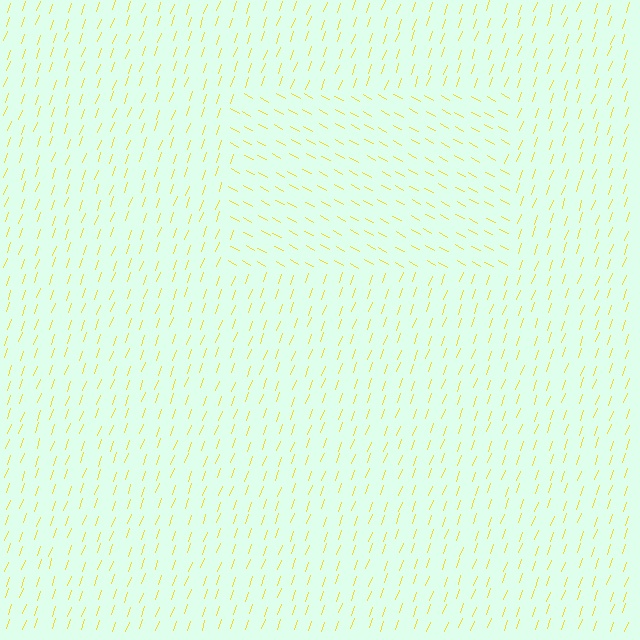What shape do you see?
I see a rectangle.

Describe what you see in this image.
The image is filled with small yellow line segments. A rectangle region in the image has lines oriented differently from the surrounding lines, creating a visible texture boundary.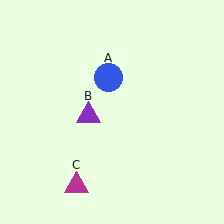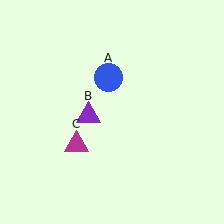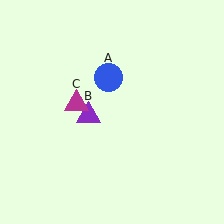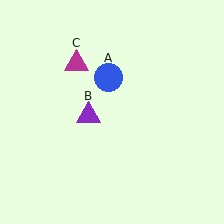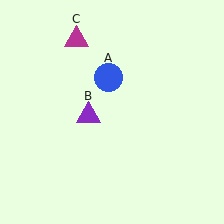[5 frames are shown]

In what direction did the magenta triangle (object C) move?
The magenta triangle (object C) moved up.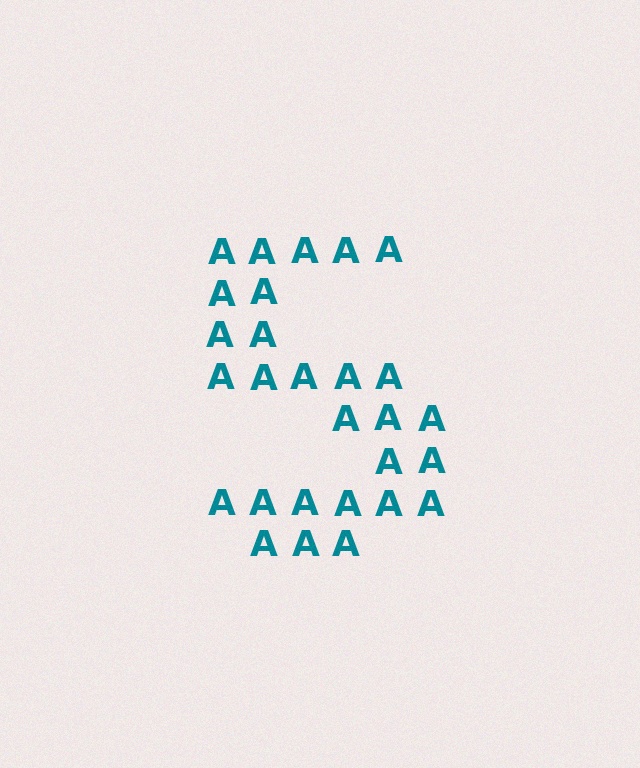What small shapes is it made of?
It is made of small letter A's.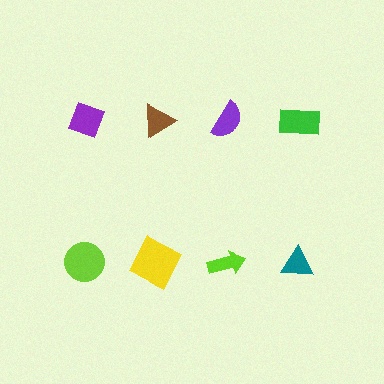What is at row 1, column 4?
A green rectangle.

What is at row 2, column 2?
A yellow square.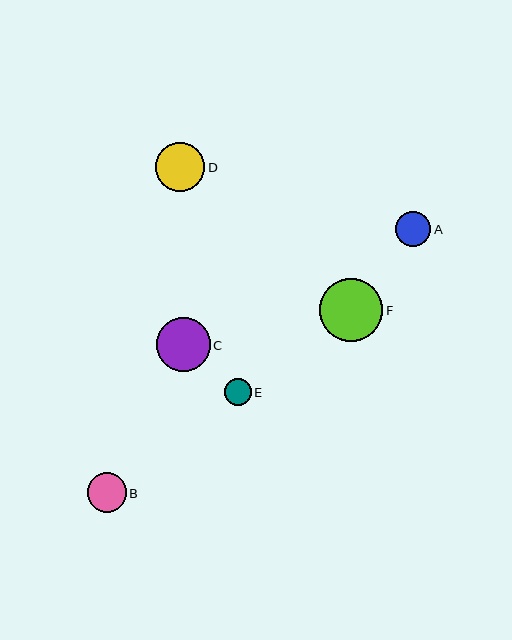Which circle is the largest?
Circle F is the largest with a size of approximately 63 pixels.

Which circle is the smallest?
Circle E is the smallest with a size of approximately 27 pixels.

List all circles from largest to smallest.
From largest to smallest: F, C, D, B, A, E.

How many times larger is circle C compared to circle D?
Circle C is approximately 1.1 times the size of circle D.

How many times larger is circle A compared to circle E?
Circle A is approximately 1.3 times the size of circle E.